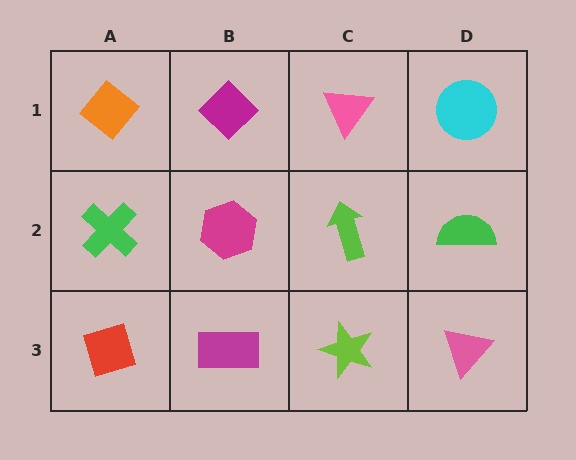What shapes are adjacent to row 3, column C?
A lime arrow (row 2, column C), a magenta rectangle (row 3, column B), a pink triangle (row 3, column D).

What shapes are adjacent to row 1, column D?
A green semicircle (row 2, column D), a pink triangle (row 1, column C).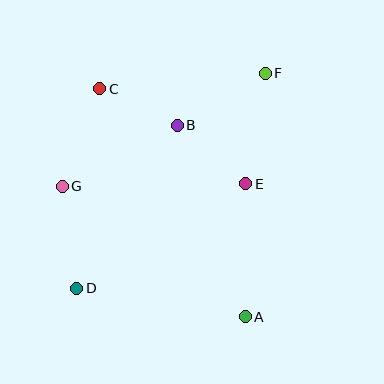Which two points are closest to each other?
Points B and C are closest to each other.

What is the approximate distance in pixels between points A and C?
The distance between A and C is approximately 270 pixels.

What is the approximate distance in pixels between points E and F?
The distance between E and F is approximately 112 pixels.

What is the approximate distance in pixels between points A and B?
The distance between A and B is approximately 203 pixels.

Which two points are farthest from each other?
Points D and F are farthest from each other.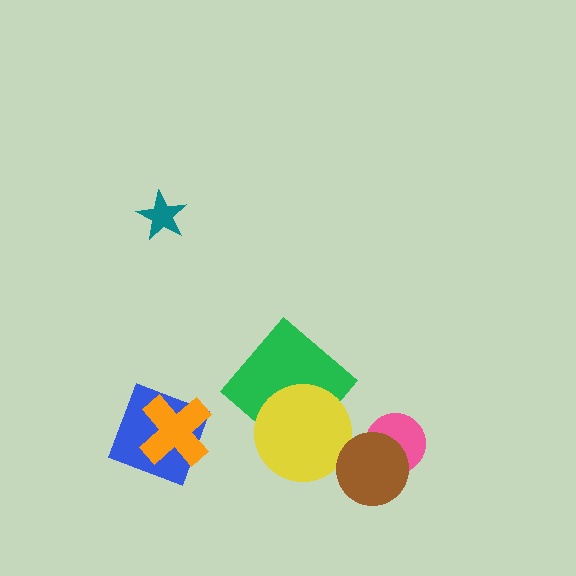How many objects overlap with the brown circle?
1 object overlaps with the brown circle.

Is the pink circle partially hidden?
Yes, it is partially covered by another shape.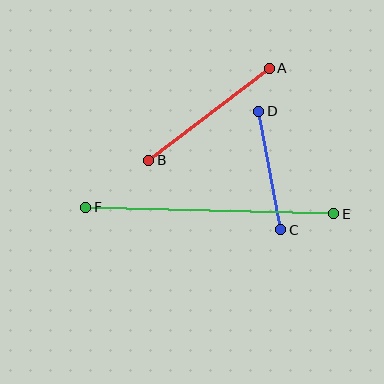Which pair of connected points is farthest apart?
Points E and F are farthest apart.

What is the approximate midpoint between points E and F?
The midpoint is at approximately (210, 211) pixels.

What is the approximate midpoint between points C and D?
The midpoint is at approximately (270, 170) pixels.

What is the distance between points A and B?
The distance is approximately 151 pixels.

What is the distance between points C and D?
The distance is approximately 120 pixels.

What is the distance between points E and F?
The distance is approximately 248 pixels.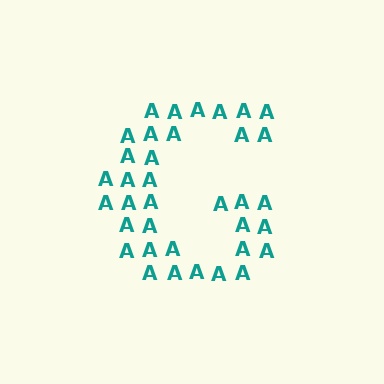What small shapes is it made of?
It is made of small letter A's.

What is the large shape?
The large shape is the letter G.